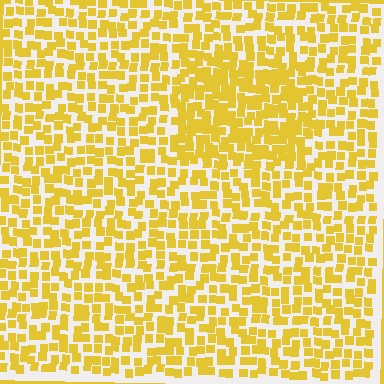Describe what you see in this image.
The image contains small yellow elements arranged at two different densities. A rectangle-shaped region is visible where the elements are more densely packed than the surrounding area.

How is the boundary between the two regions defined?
The boundary is defined by a change in element density (approximately 1.5x ratio). All elements are the same color, size, and shape.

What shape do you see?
I see a rectangle.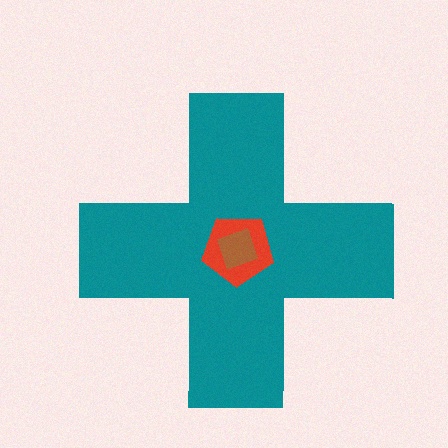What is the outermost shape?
The teal cross.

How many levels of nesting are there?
3.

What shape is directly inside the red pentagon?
The brown square.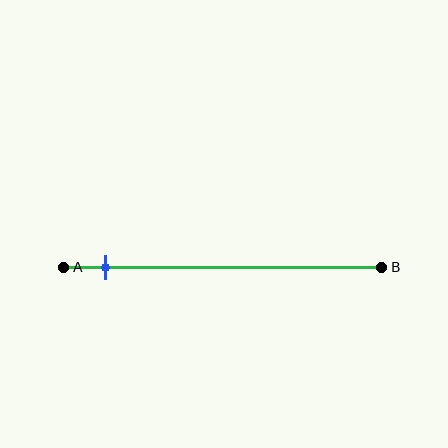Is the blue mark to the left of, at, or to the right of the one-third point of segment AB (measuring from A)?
The blue mark is to the left of the one-third point of segment AB.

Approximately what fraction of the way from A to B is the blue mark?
The blue mark is approximately 15% of the way from A to B.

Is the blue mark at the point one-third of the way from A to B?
No, the mark is at about 15% from A, not at the 33% one-third point.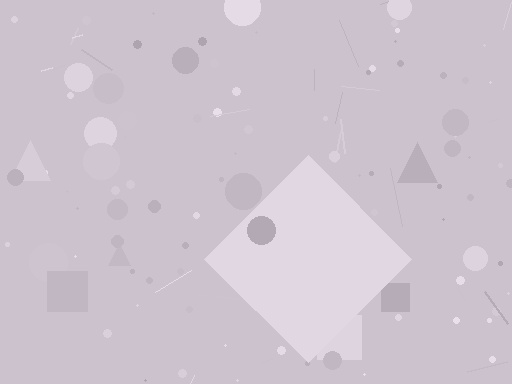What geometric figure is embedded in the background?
A diamond is embedded in the background.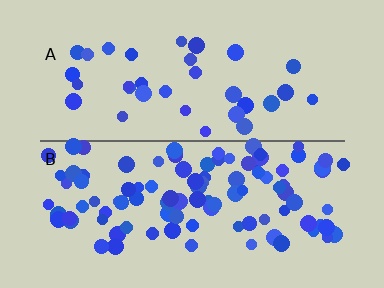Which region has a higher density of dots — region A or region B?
B (the bottom).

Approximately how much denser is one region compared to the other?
Approximately 3.0× — region B over region A.